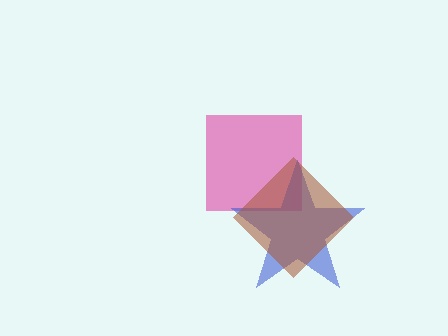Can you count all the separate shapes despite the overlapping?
Yes, there are 3 separate shapes.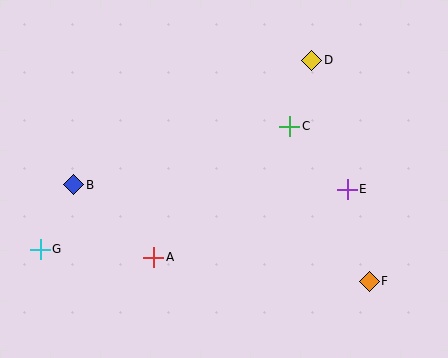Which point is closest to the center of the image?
Point C at (290, 126) is closest to the center.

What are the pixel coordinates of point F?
Point F is at (369, 281).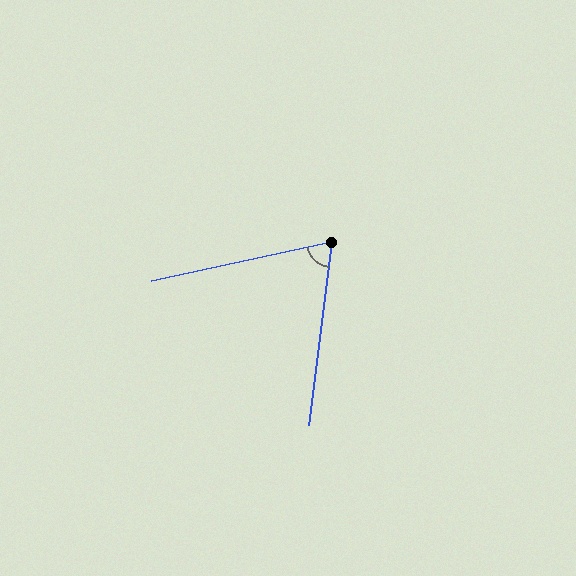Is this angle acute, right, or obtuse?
It is acute.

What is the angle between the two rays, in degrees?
Approximately 70 degrees.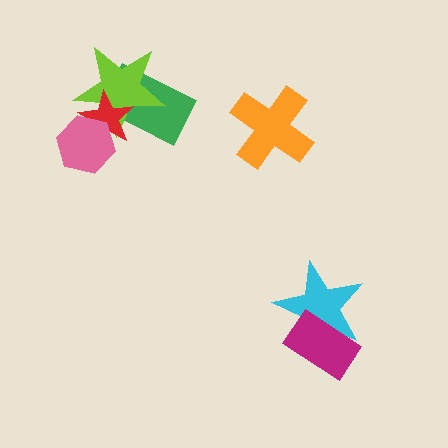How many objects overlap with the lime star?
3 objects overlap with the lime star.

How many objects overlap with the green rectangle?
2 objects overlap with the green rectangle.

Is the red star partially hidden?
Yes, it is partially covered by another shape.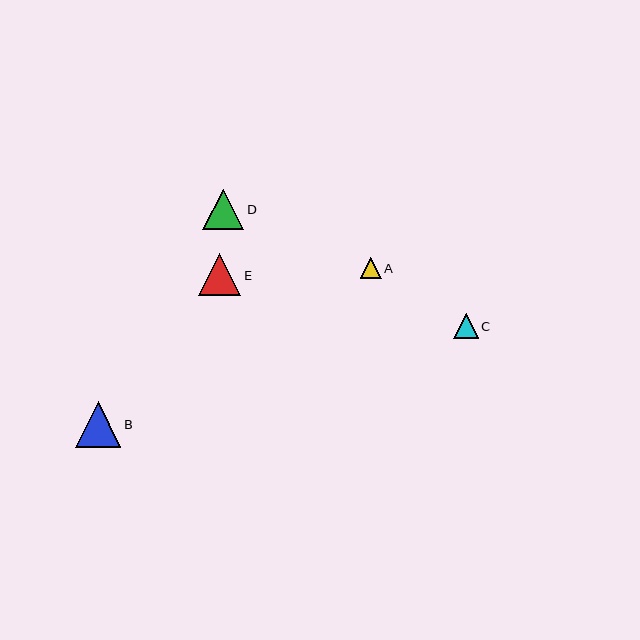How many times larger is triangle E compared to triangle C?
Triangle E is approximately 1.7 times the size of triangle C.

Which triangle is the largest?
Triangle B is the largest with a size of approximately 45 pixels.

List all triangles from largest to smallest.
From largest to smallest: B, E, D, C, A.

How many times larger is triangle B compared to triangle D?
Triangle B is approximately 1.1 times the size of triangle D.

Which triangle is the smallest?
Triangle A is the smallest with a size of approximately 21 pixels.